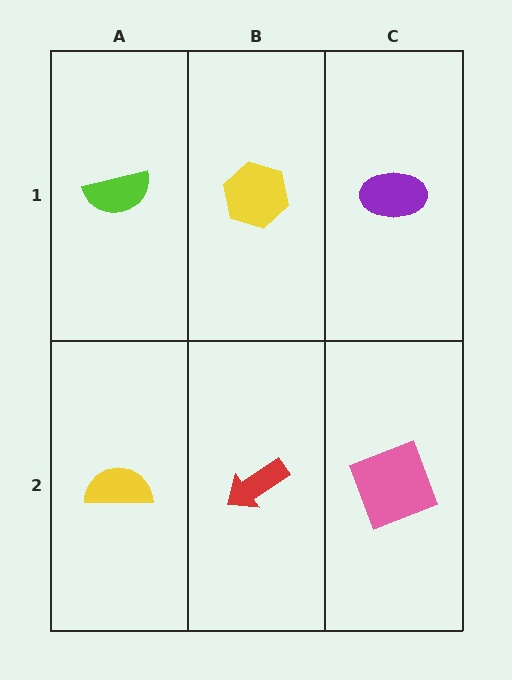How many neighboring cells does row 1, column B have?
3.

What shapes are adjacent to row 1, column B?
A red arrow (row 2, column B), a lime semicircle (row 1, column A), a purple ellipse (row 1, column C).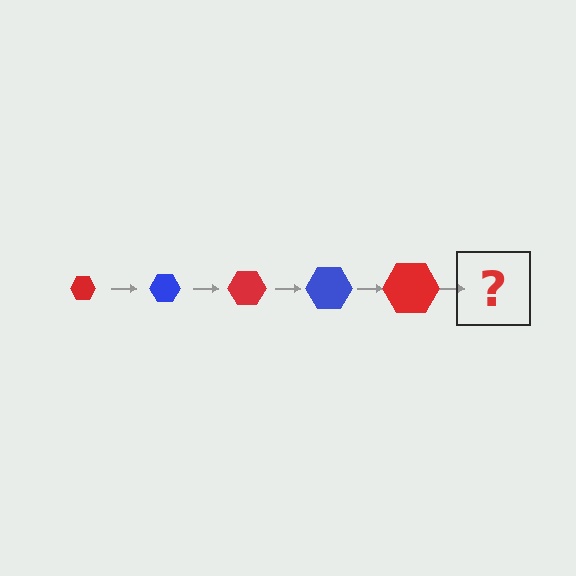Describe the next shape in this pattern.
It should be a blue hexagon, larger than the previous one.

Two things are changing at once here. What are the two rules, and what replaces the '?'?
The two rules are that the hexagon grows larger each step and the color cycles through red and blue. The '?' should be a blue hexagon, larger than the previous one.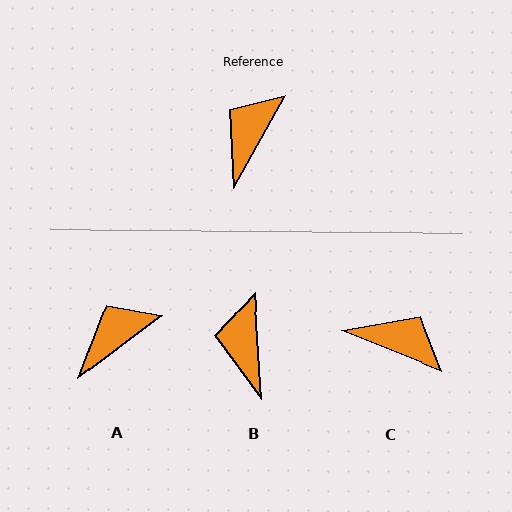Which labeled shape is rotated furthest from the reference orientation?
C, about 83 degrees away.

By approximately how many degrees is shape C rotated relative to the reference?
Approximately 83 degrees clockwise.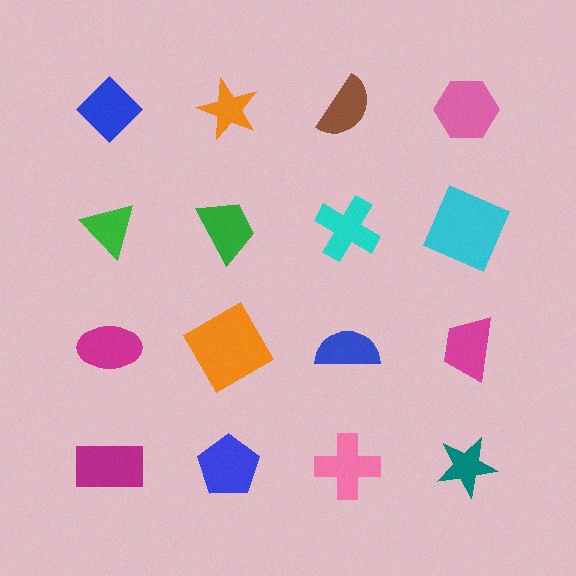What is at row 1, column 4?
A pink hexagon.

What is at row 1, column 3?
A brown semicircle.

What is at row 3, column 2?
An orange square.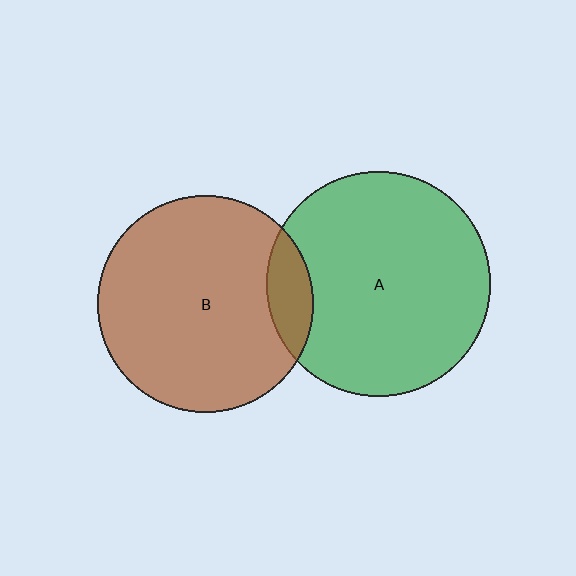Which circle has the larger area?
Circle A (green).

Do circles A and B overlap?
Yes.